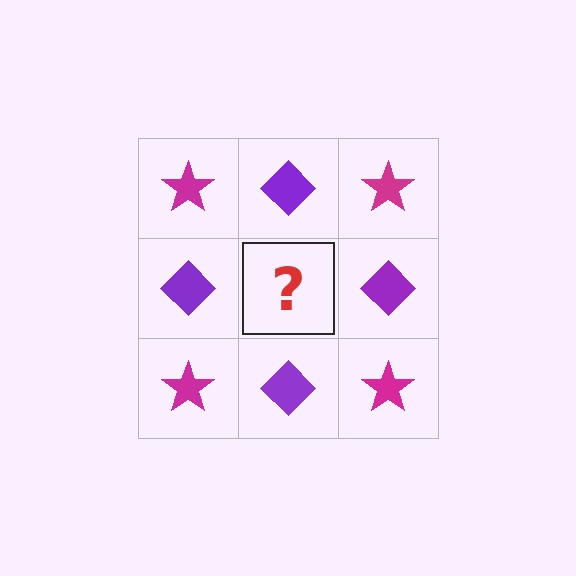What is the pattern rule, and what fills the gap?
The rule is that it alternates magenta star and purple diamond in a checkerboard pattern. The gap should be filled with a magenta star.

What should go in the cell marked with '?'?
The missing cell should contain a magenta star.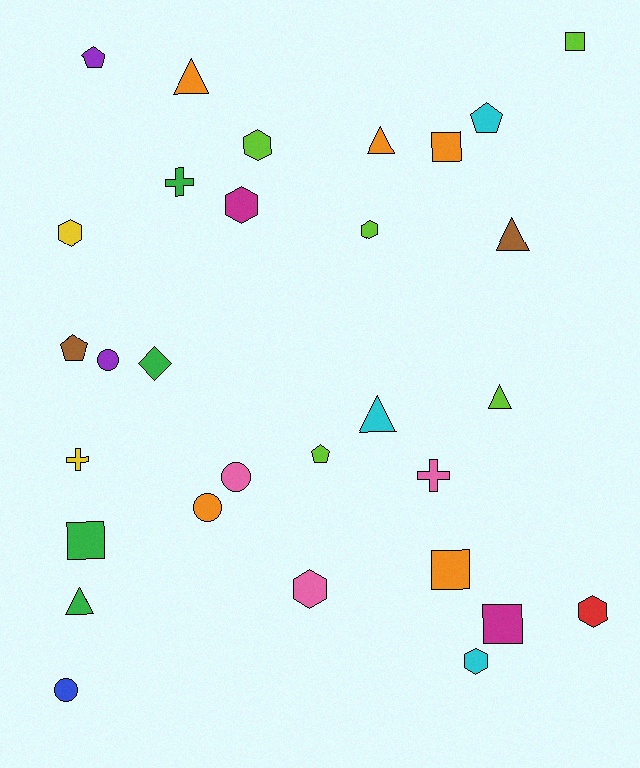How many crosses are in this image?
There are 3 crosses.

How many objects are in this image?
There are 30 objects.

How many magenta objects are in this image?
There are 2 magenta objects.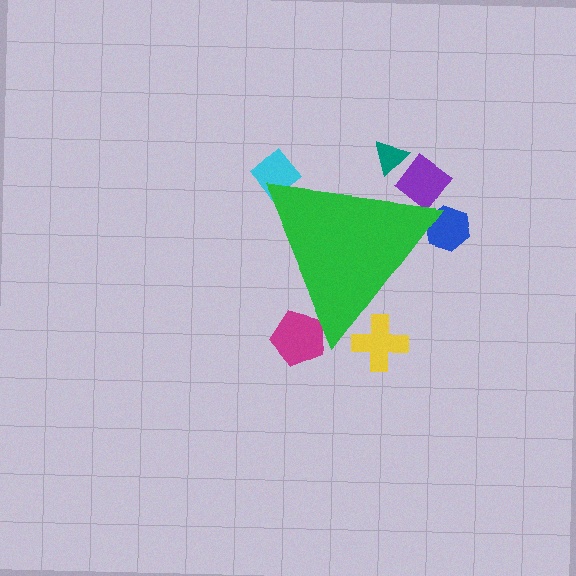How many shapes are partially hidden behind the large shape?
6 shapes are partially hidden.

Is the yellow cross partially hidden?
Yes, the yellow cross is partially hidden behind the green triangle.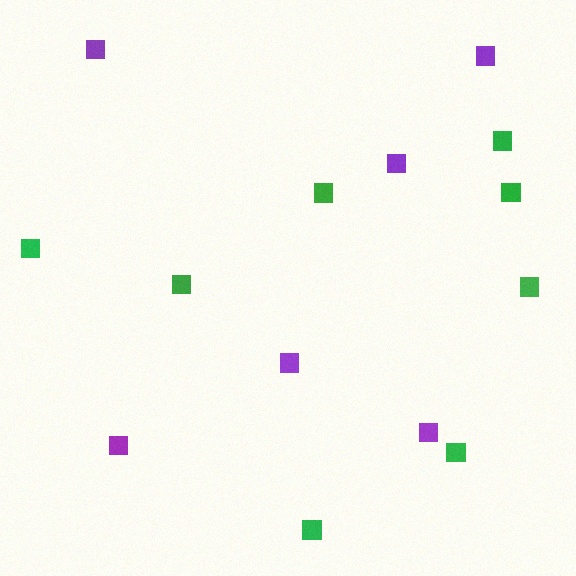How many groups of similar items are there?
There are 2 groups: one group of green squares (8) and one group of purple squares (6).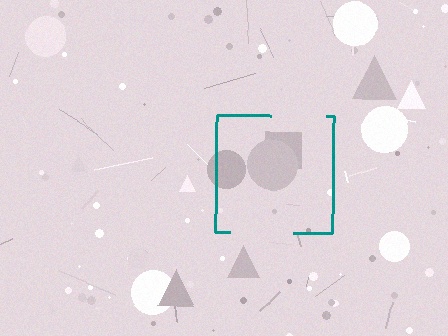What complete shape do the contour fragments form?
The contour fragments form a square.